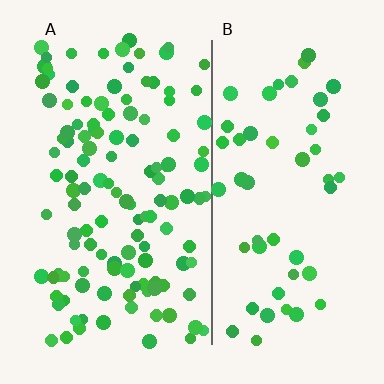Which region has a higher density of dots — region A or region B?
A (the left).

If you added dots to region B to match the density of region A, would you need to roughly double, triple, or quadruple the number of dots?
Approximately double.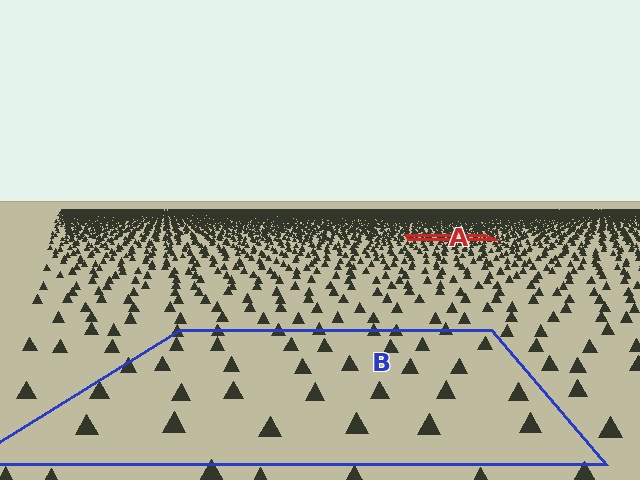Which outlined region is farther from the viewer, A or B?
Region A is farther from the viewer — the texture elements inside it appear smaller and more densely packed.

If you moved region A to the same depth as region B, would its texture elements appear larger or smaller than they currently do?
They would appear larger. At a closer depth, the same texture elements are projected at a bigger on-screen size.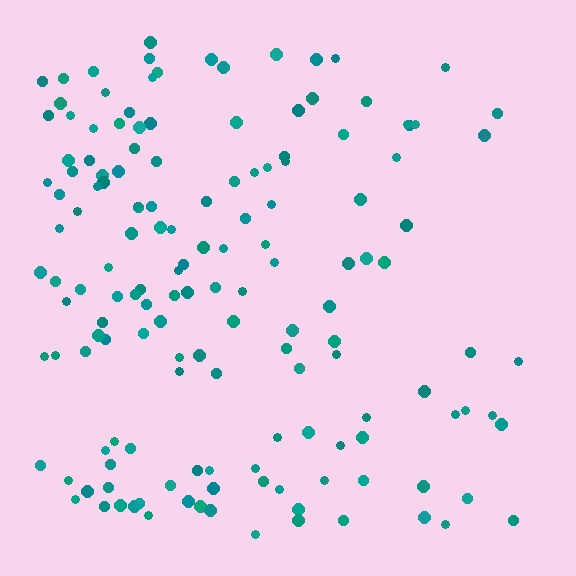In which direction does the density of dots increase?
From right to left, with the left side densest.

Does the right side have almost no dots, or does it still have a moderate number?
Still a moderate number, just noticeably fewer than the left.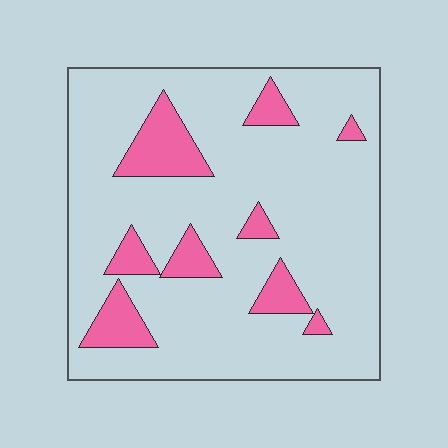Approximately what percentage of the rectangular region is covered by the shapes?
Approximately 15%.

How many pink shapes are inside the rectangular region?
9.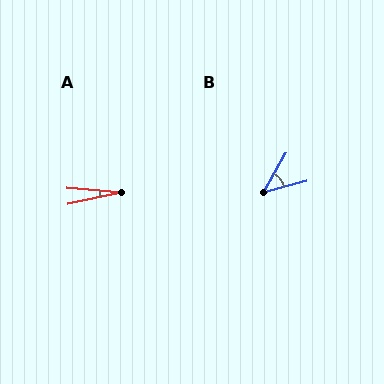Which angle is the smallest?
A, at approximately 17 degrees.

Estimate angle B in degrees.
Approximately 46 degrees.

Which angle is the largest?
B, at approximately 46 degrees.